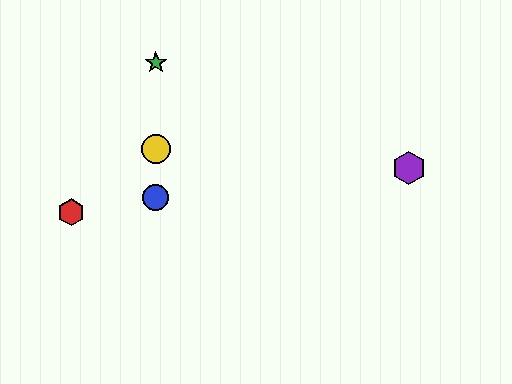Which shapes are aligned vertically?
The blue circle, the green star, the yellow circle are aligned vertically.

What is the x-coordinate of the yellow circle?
The yellow circle is at x≈156.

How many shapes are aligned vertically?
3 shapes (the blue circle, the green star, the yellow circle) are aligned vertically.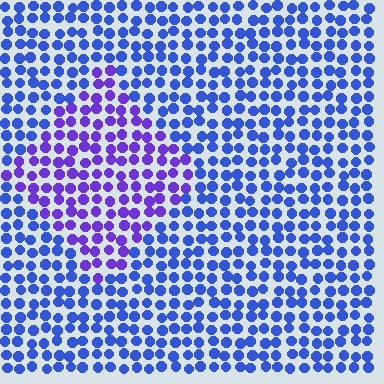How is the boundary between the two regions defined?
The boundary is defined purely by a slight shift in hue (about 35 degrees). Spacing, size, and orientation are identical on both sides.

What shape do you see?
I see a diamond.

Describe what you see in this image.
The image is filled with small blue elements in a uniform arrangement. A diamond-shaped region is visible where the elements are tinted to a slightly different hue, forming a subtle color boundary.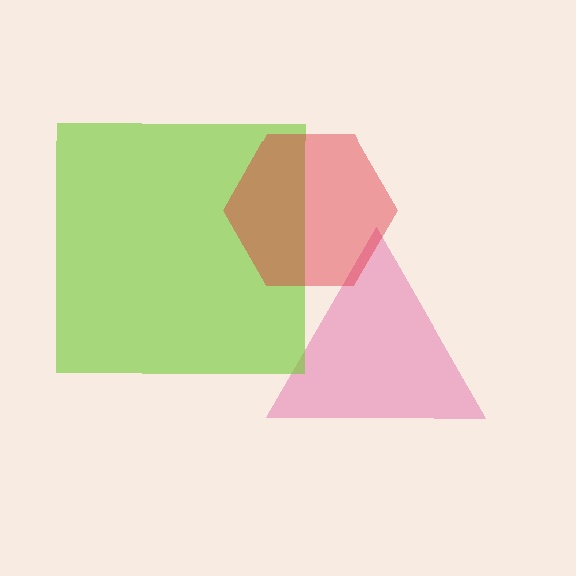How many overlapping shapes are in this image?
There are 3 overlapping shapes in the image.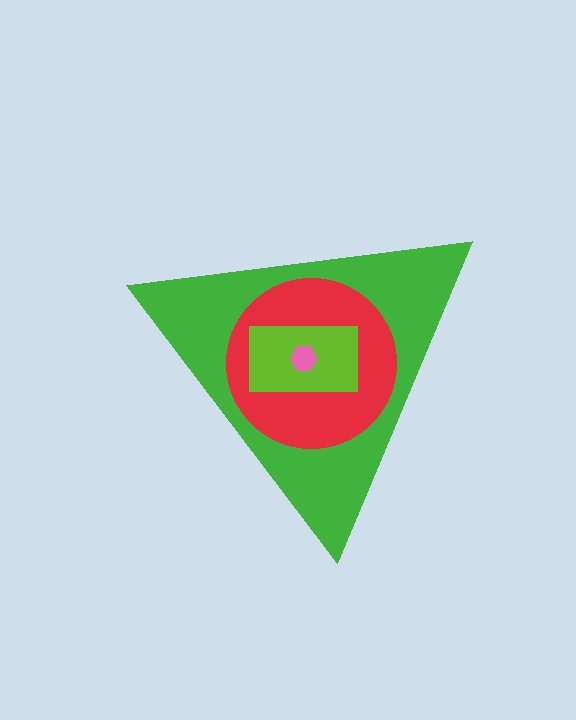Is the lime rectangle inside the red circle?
Yes.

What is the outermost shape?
The green triangle.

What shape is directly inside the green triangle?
The red circle.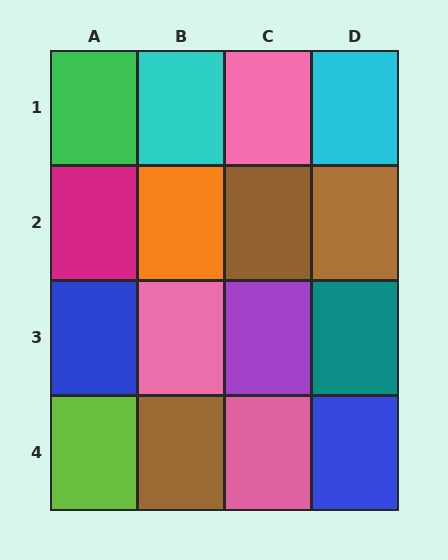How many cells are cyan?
2 cells are cyan.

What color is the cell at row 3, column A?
Blue.